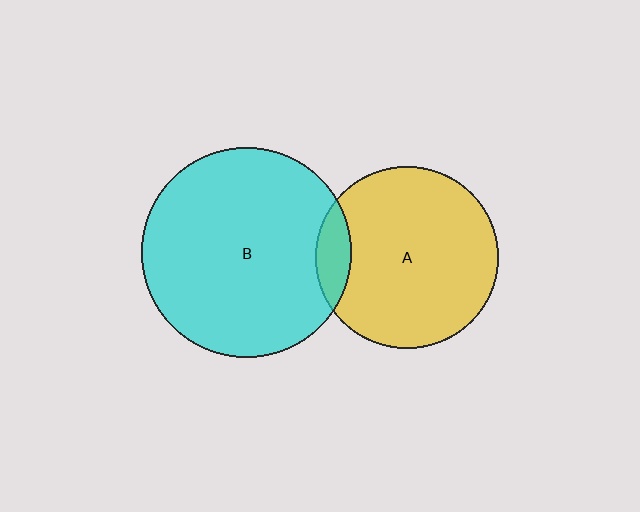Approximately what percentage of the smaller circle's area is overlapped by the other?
Approximately 10%.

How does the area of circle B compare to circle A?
Approximately 1.3 times.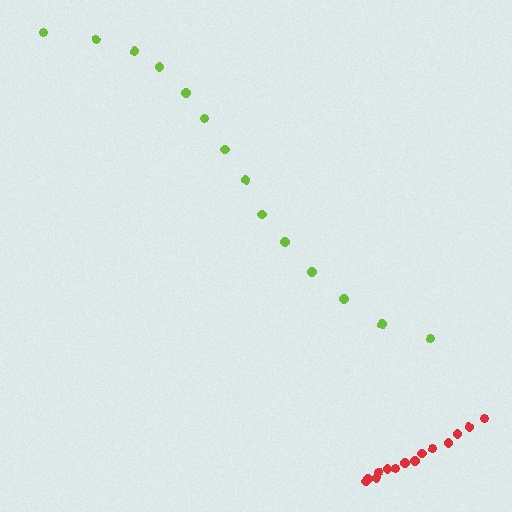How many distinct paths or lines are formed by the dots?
There are 2 distinct paths.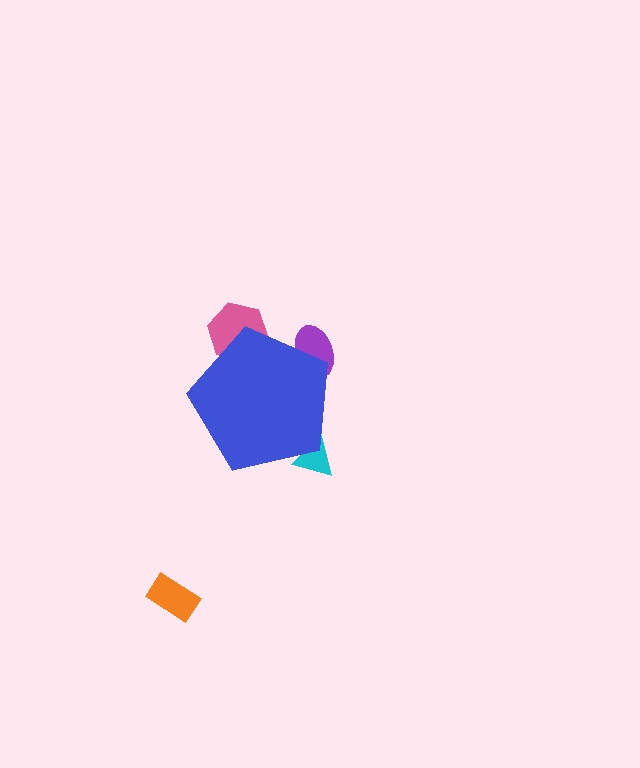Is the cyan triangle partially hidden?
Yes, the cyan triangle is partially hidden behind the blue pentagon.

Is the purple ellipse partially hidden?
Yes, the purple ellipse is partially hidden behind the blue pentagon.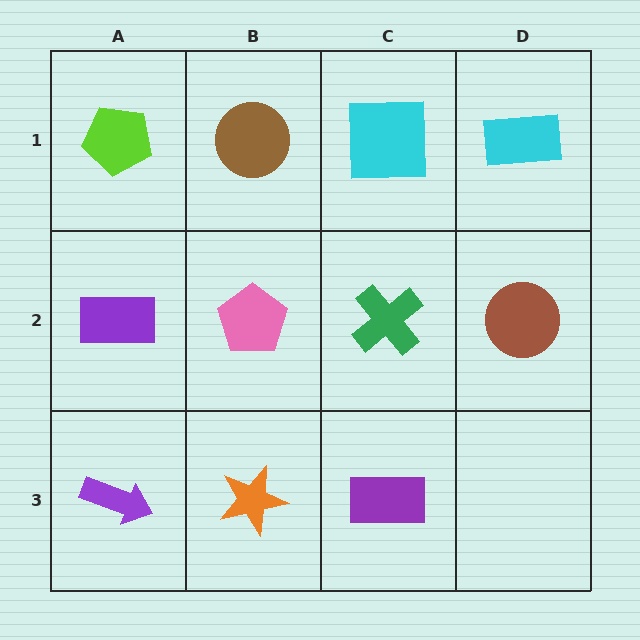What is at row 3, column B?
An orange star.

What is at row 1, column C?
A cyan square.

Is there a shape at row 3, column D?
No, that cell is empty.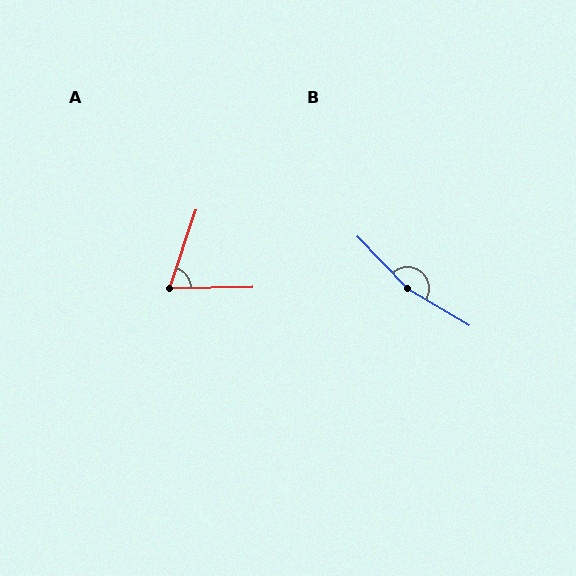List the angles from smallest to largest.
A (70°), B (165°).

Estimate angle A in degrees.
Approximately 70 degrees.